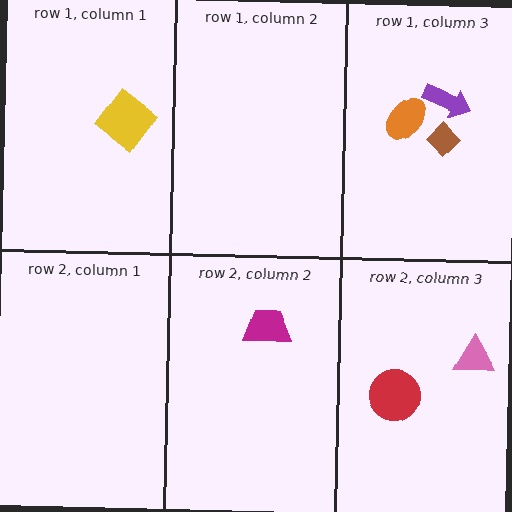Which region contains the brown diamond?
The row 1, column 3 region.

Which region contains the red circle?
The row 2, column 3 region.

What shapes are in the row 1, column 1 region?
The yellow diamond.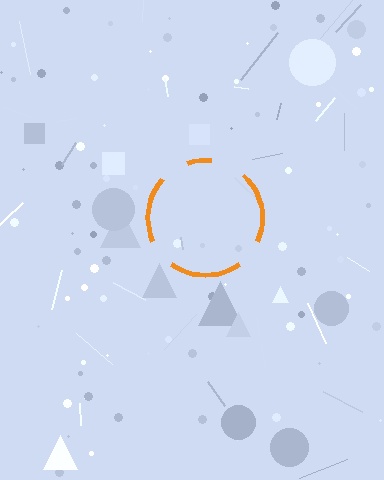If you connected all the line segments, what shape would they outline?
They would outline a circle.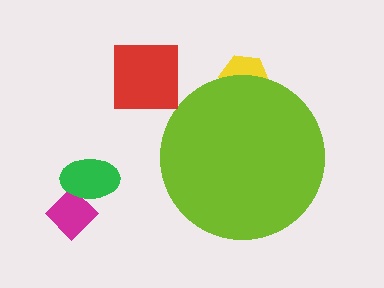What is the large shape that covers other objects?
A lime circle.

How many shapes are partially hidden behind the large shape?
1 shape is partially hidden.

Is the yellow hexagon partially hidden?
Yes, the yellow hexagon is partially hidden behind the lime circle.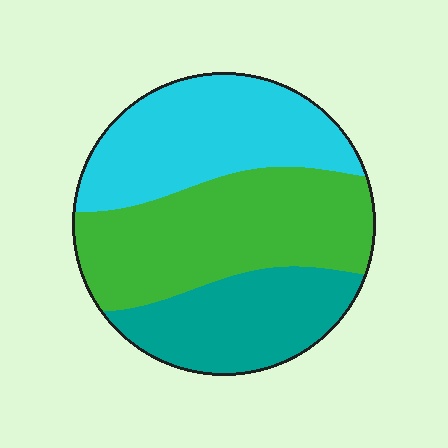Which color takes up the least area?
Teal, at roughly 25%.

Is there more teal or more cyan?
Cyan.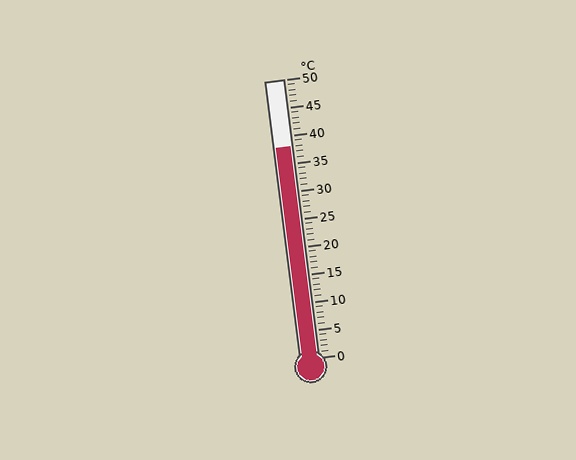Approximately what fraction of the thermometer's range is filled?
The thermometer is filled to approximately 75% of its range.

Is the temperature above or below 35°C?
The temperature is above 35°C.